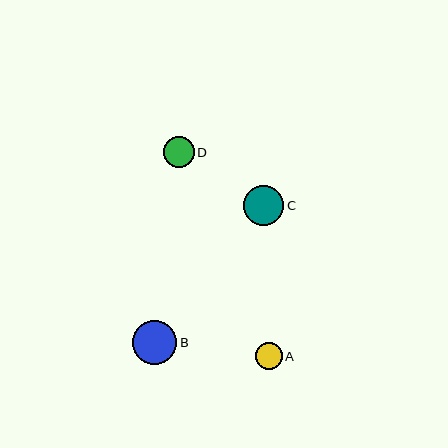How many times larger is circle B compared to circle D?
Circle B is approximately 1.4 times the size of circle D.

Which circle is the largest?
Circle B is the largest with a size of approximately 44 pixels.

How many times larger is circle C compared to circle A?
Circle C is approximately 1.5 times the size of circle A.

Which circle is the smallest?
Circle A is the smallest with a size of approximately 27 pixels.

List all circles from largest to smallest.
From largest to smallest: B, C, D, A.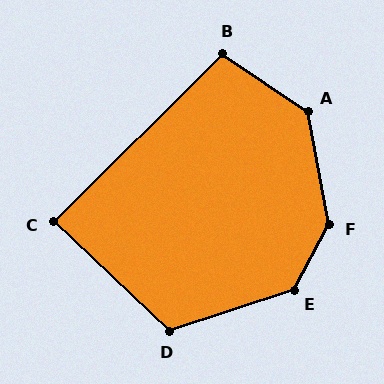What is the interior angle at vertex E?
Approximately 137 degrees (obtuse).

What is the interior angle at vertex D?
Approximately 118 degrees (obtuse).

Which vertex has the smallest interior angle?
C, at approximately 88 degrees.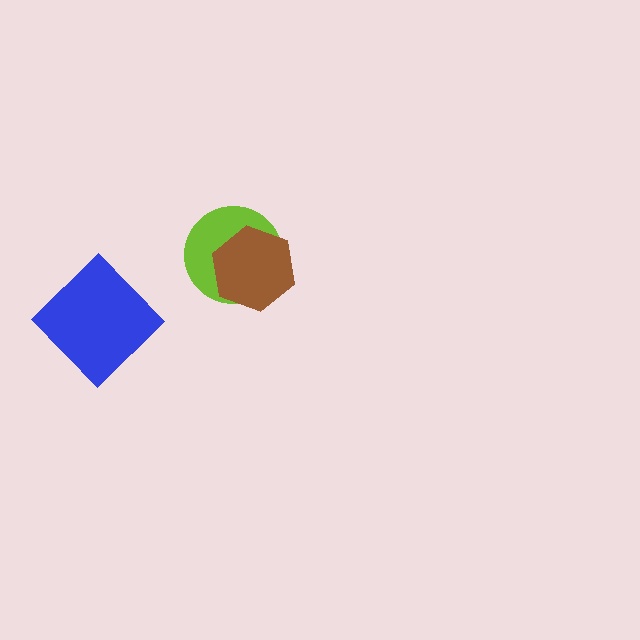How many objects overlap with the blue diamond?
0 objects overlap with the blue diamond.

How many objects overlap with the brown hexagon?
1 object overlaps with the brown hexagon.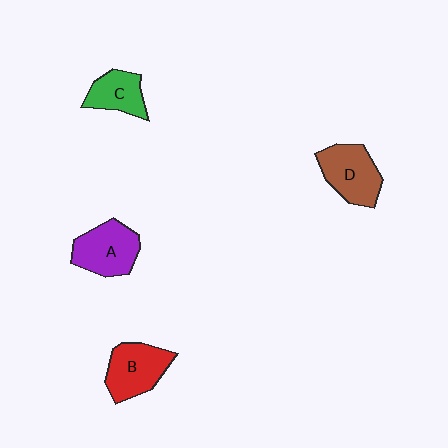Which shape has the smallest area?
Shape C (green).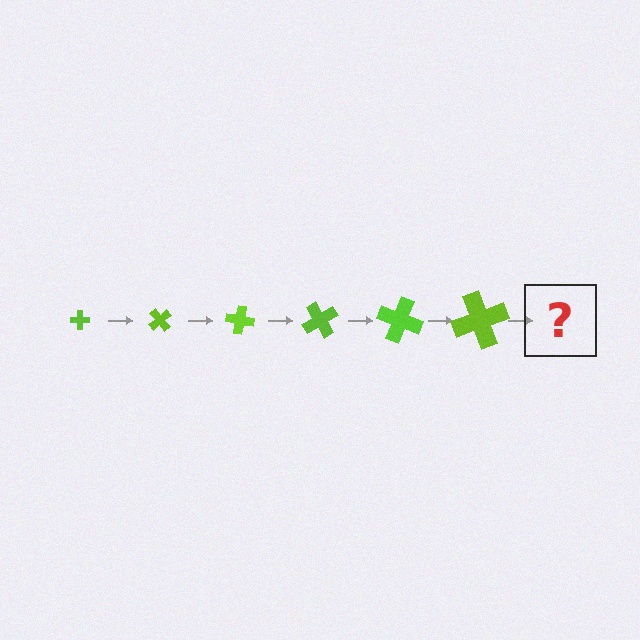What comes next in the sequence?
The next element should be a cross, larger than the previous one and rotated 300 degrees from the start.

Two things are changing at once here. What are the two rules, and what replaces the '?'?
The two rules are that the cross grows larger each step and it rotates 50 degrees each step. The '?' should be a cross, larger than the previous one and rotated 300 degrees from the start.